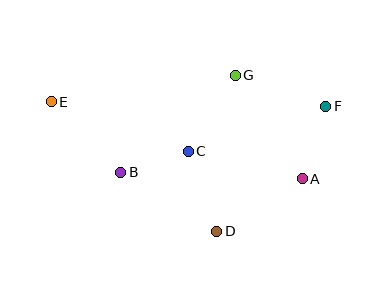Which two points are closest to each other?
Points B and C are closest to each other.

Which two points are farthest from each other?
Points E and F are farthest from each other.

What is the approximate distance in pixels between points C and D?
The distance between C and D is approximately 85 pixels.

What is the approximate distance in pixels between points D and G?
The distance between D and G is approximately 157 pixels.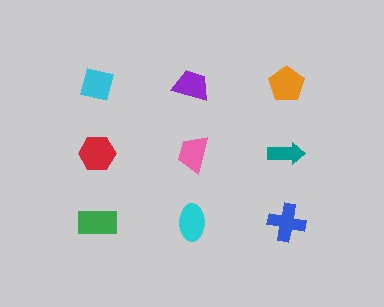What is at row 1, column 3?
An orange pentagon.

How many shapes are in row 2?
3 shapes.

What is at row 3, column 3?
A blue cross.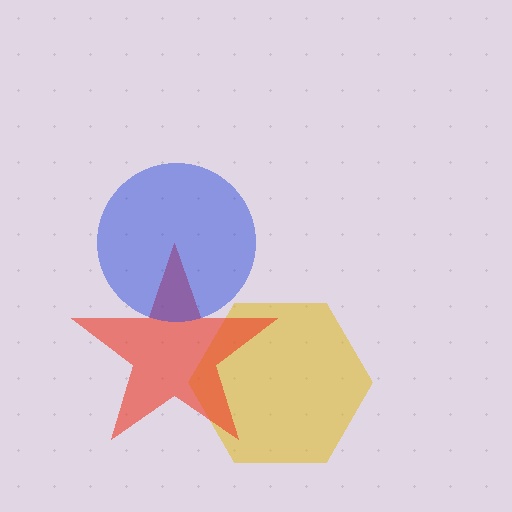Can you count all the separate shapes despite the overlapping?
Yes, there are 3 separate shapes.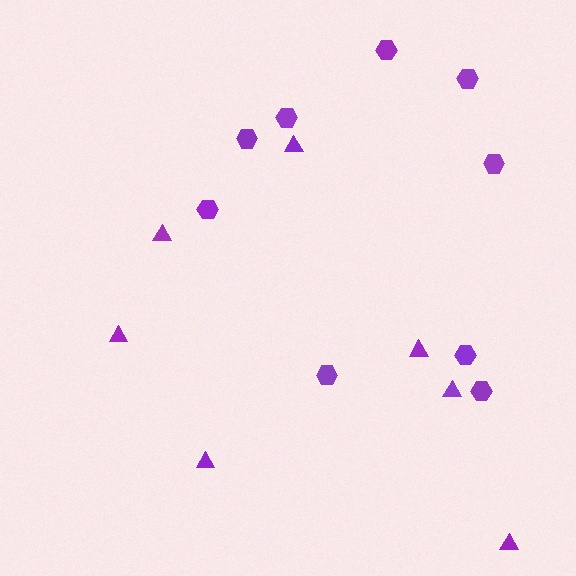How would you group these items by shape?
There are 2 groups: one group of triangles (7) and one group of hexagons (9).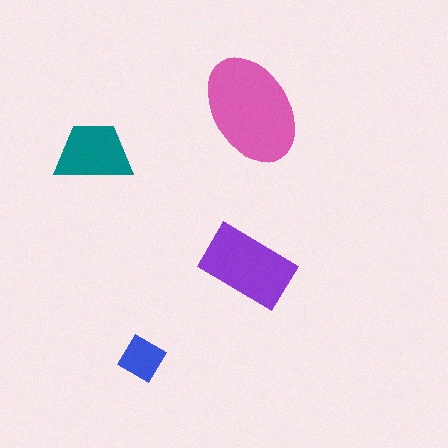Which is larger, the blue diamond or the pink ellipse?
The pink ellipse.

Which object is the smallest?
The blue diamond.